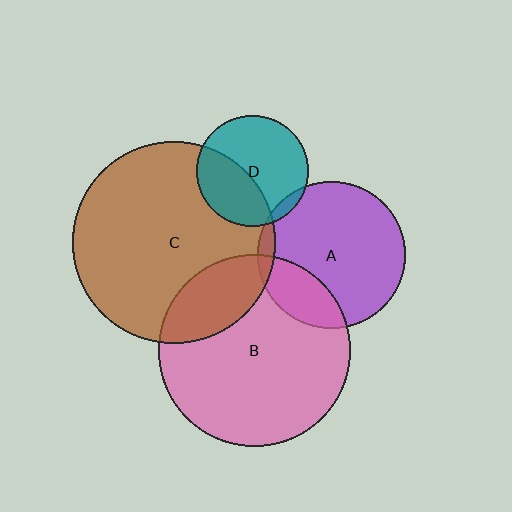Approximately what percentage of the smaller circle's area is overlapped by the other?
Approximately 40%.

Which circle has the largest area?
Circle C (brown).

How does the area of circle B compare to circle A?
Approximately 1.7 times.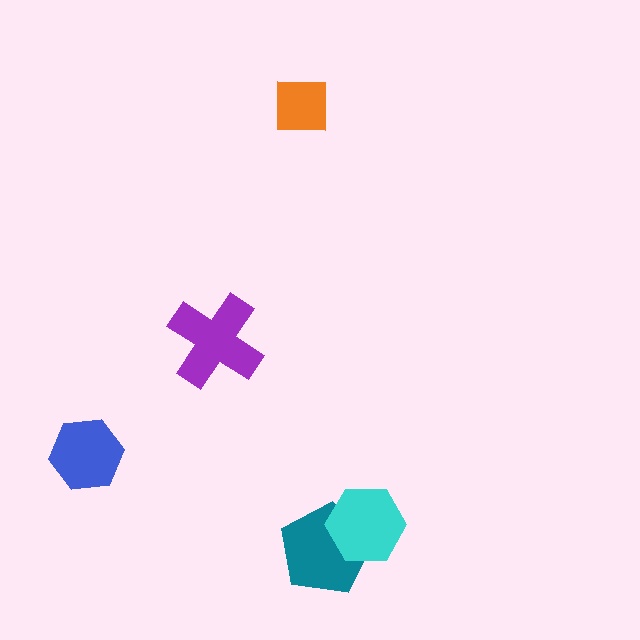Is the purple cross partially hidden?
No, no other shape covers it.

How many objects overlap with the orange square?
0 objects overlap with the orange square.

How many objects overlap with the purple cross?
0 objects overlap with the purple cross.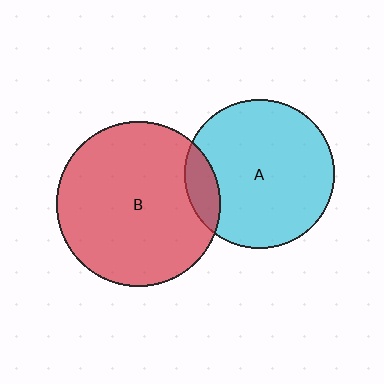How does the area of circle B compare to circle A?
Approximately 1.2 times.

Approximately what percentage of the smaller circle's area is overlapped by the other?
Approximately 10%.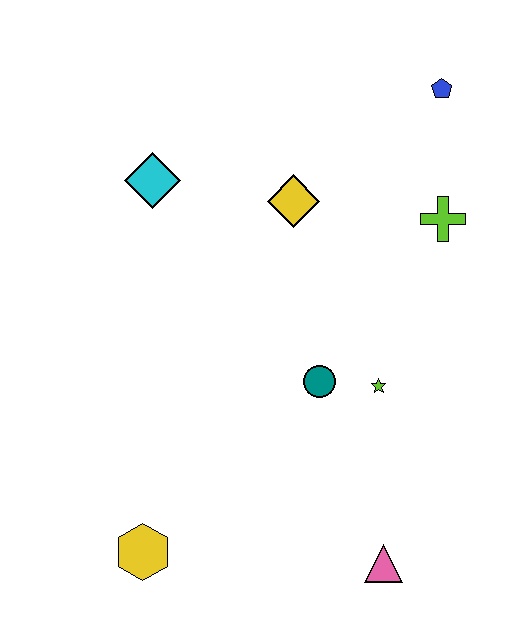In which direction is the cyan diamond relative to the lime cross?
The cyan diamond is to the left of the lime cross.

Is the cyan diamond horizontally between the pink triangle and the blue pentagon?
No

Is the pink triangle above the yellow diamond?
No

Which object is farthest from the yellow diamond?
The yellow hexagon is farthest from the yellow diamond.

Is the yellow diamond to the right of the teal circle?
No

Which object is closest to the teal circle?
The lime star is closest to the teal circle.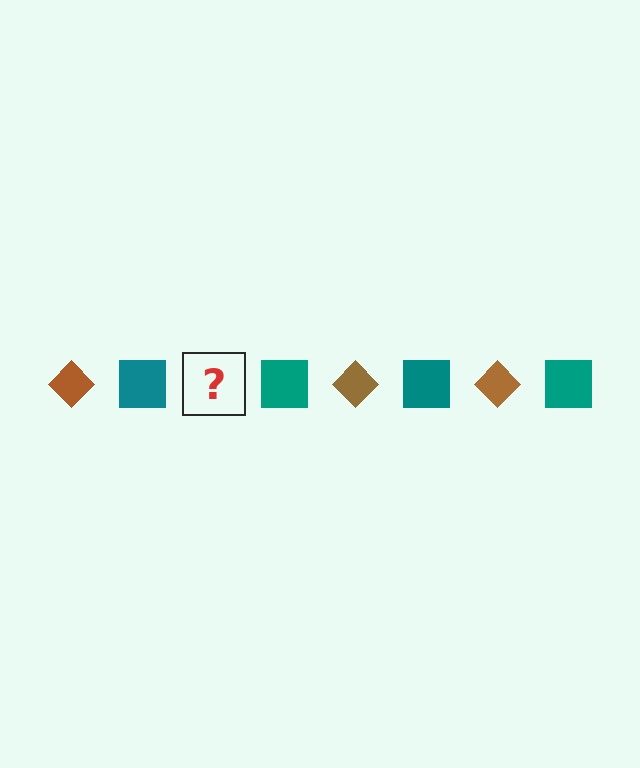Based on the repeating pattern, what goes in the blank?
The blank should be a brown diamond.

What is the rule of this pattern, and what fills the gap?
The rule is that the pattern alternates between brown diamond and teal square. The gap should be filled with a brown diamond.